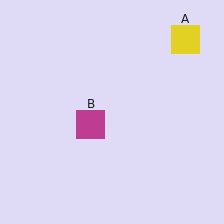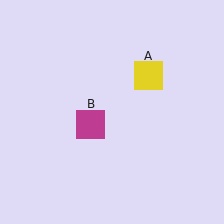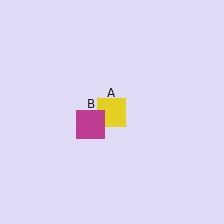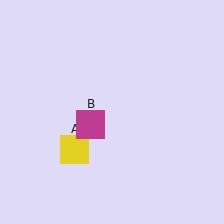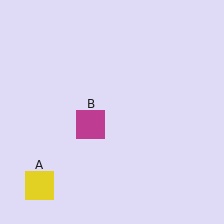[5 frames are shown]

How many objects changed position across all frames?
1 object changed position: yellow square (object A).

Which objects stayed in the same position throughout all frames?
Magenta square (object B) remained stationary.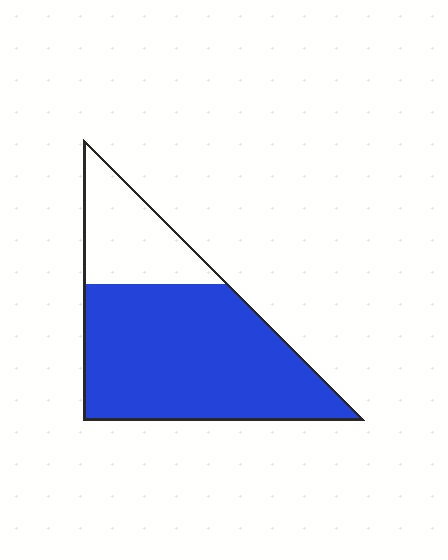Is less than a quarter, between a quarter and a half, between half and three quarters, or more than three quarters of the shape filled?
Between half and three quarters.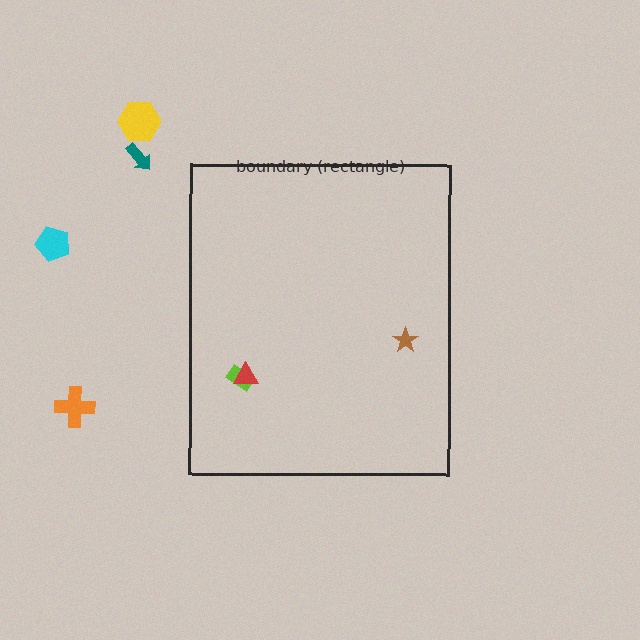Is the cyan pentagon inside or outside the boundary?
Outside.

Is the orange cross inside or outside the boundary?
Outside.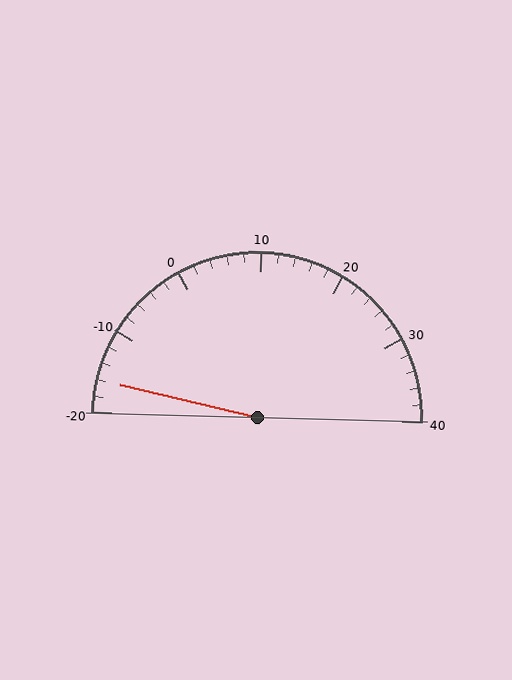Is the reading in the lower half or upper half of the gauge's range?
The reading is in the lower half of the range (-20 to 40).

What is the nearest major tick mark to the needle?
The nearest major tick mark is -20.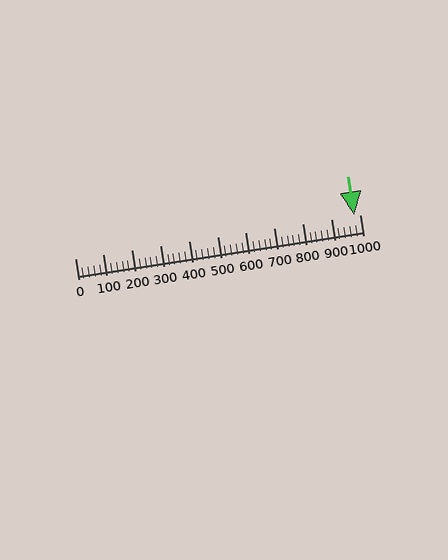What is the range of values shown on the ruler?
The ruler shows values from 0 to 1000.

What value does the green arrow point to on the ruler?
The green arrow points to approximately 980.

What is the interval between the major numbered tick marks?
The major tick marks are spaced 100 units apart.